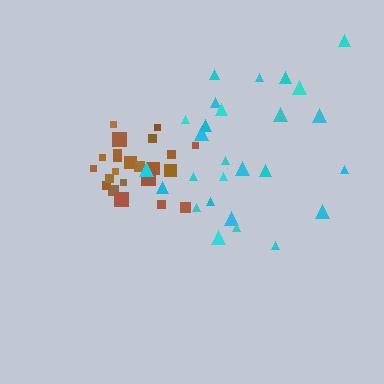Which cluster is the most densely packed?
Brown.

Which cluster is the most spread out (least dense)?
Cyan.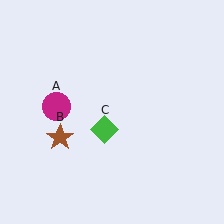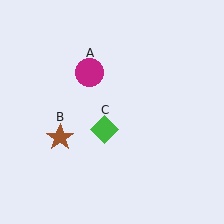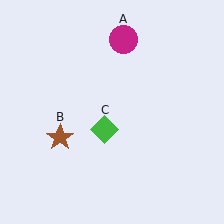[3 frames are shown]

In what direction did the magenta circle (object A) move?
The magenta circle (object A) moved up and to the right.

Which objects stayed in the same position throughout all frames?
Brown star (object B) and green diamond (object C) remained stationary.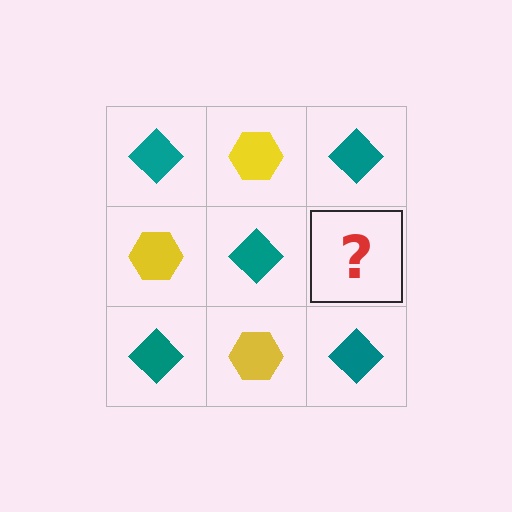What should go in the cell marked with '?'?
The missing cell should contain a yellow hexagon.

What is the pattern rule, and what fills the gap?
The rule is that it alternates teal diamond and yellow hexagon in a checkerboard pattern. The gap should be filled with a yellow hexagon.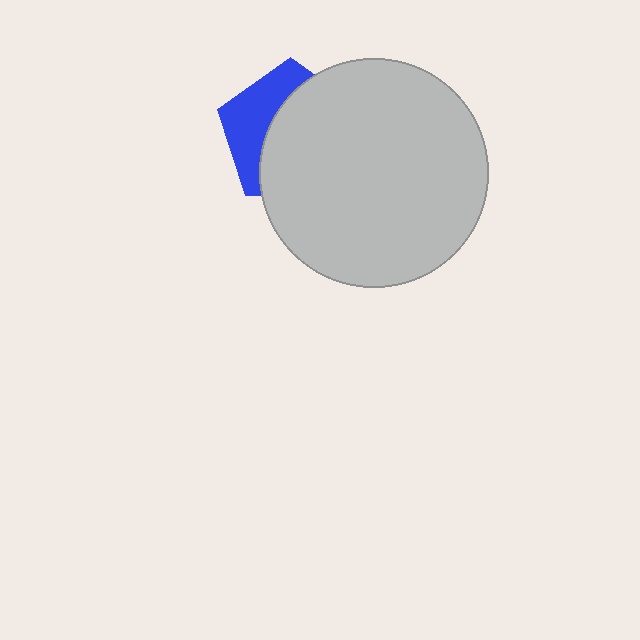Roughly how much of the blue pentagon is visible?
A small part of it is visible (roughly 36%).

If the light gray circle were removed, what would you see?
You would see the complete blue pentagon.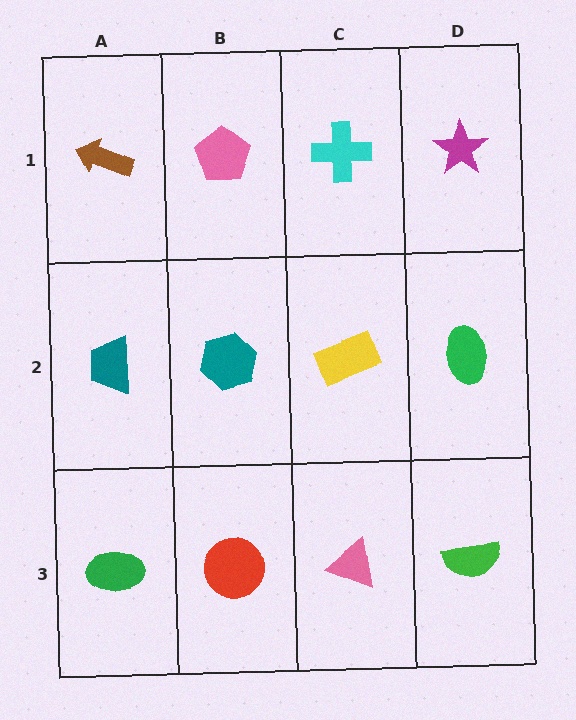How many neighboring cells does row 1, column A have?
2.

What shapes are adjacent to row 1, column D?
A green ellipse (row 2, column D), a cyan cross (row 1, column C).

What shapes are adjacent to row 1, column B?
A teal hexagon (row 2, column B), a brown arrow (row 1, column A), a cyan cross (row 1, column C).